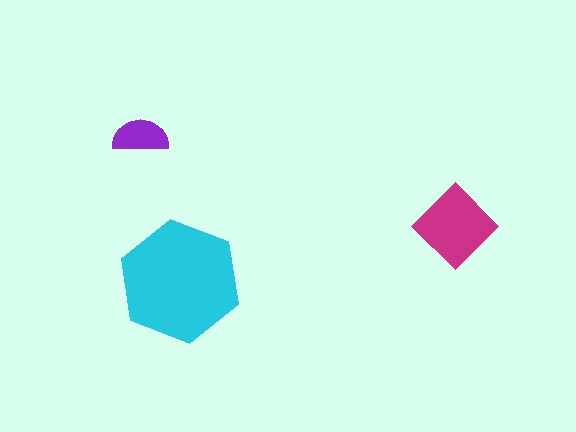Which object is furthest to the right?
The magenta diamond is rightmost.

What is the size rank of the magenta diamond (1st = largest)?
2nd.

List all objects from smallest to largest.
The purple semicircle, the magenta diamond, the cyan hexagon.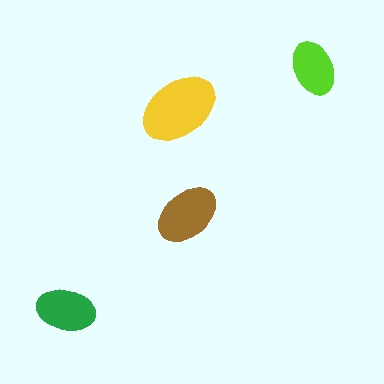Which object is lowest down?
The green ellipse is bottommost.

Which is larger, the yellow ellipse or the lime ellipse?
The yellow one.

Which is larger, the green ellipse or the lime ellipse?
The green one.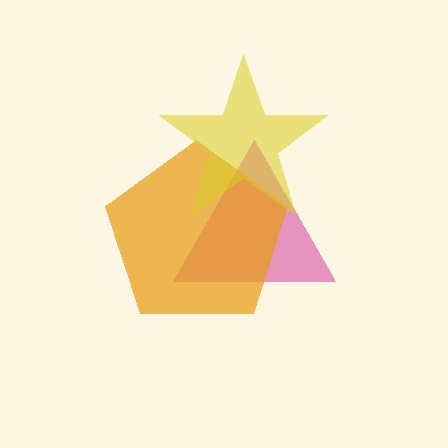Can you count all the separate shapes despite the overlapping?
Yes, there are 3 separate shapes.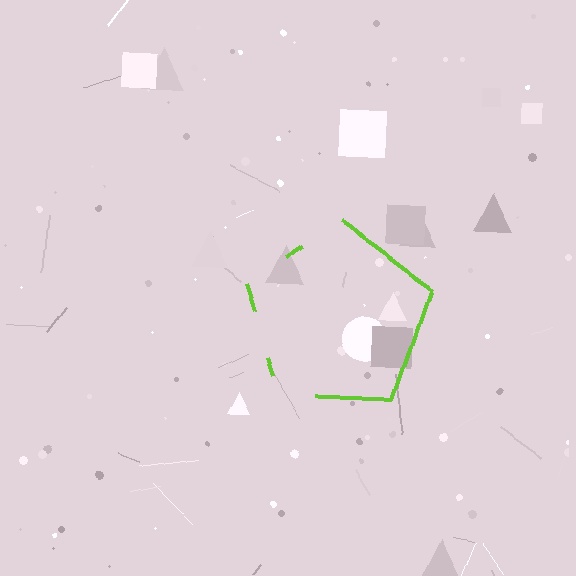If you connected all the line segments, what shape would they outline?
They would outline a pentagon.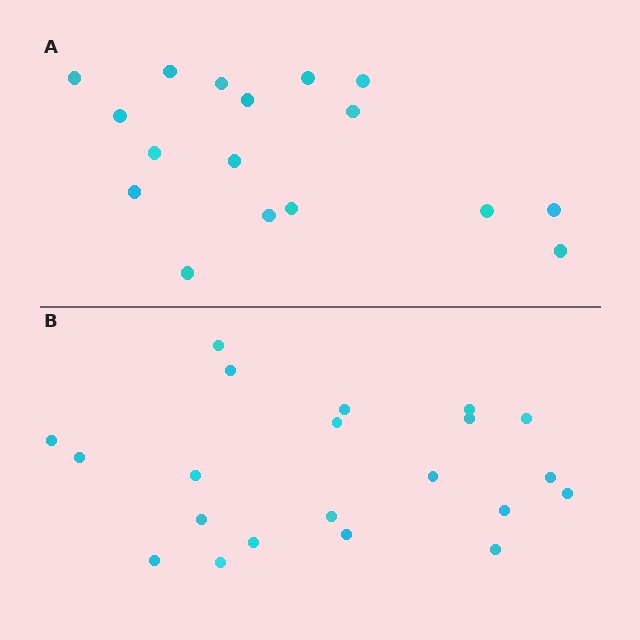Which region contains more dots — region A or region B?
Region B (the bottom region) has more dots.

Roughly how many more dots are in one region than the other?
Region B has about 4 more dots than region A.